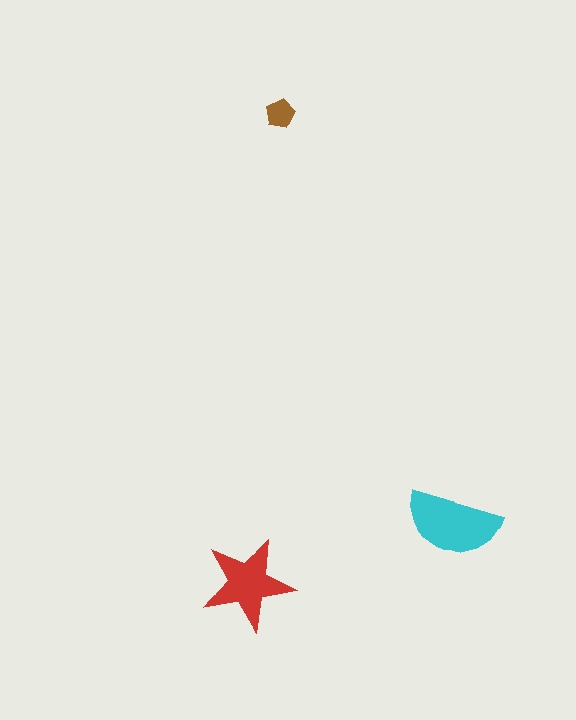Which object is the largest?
The cyan semicircle.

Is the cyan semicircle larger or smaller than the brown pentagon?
Larger.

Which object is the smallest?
The brown pentagon.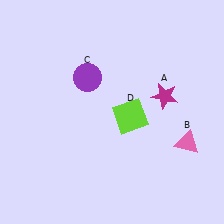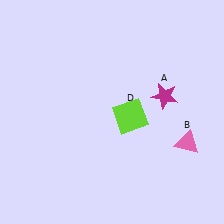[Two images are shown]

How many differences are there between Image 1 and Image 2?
There is 1 difference between the two images.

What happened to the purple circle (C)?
The purple circle (C) was removed in Image 2. It was in the top-left area of Image 1.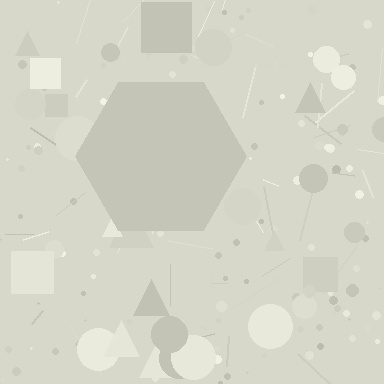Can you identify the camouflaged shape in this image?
The camouflaged shape is a hexagon.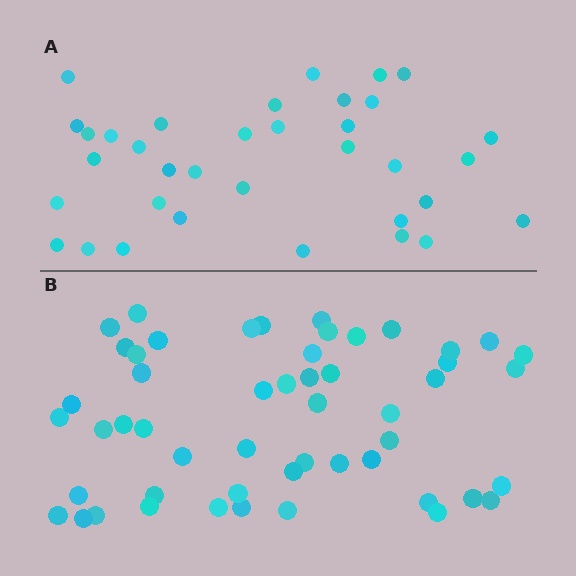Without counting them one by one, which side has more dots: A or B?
Region B (the bottom region) has more dots.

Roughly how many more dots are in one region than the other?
Region B has approximately 15 more dots than region A.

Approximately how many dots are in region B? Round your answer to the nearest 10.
About 50 dots. (The exact count is 52, which rounds to 50.)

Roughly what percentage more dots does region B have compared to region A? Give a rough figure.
About 50% more.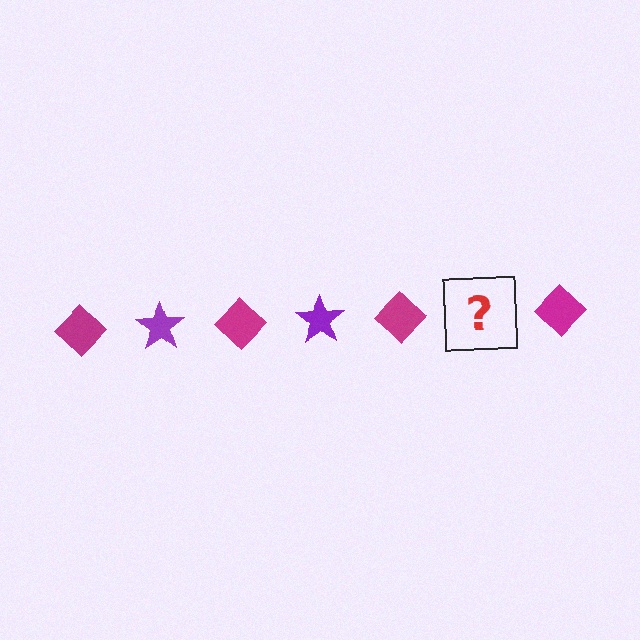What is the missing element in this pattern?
The missing element is a purple star.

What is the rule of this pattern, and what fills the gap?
The rule is that the pattern alternates between magenta diamond and purple star. The gap should be filled with a purple star.